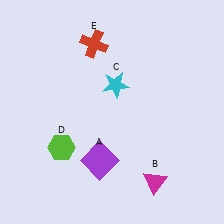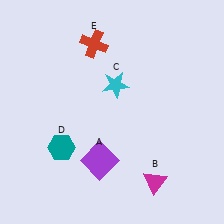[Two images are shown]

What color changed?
The hexagon (D) changed from lime in Image 1 to teal in Image 2.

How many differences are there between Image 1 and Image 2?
There is 1 difference between the two images.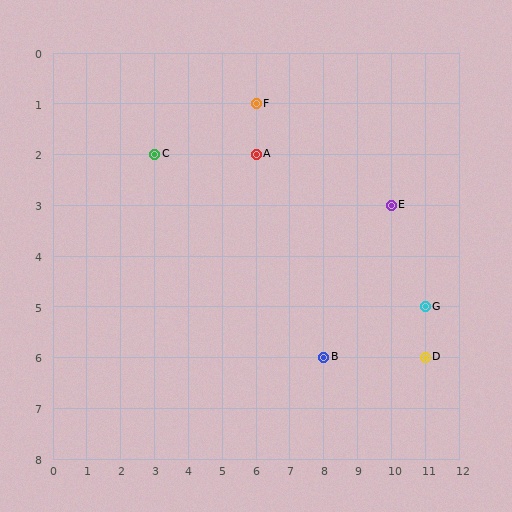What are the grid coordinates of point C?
Point C is at grid coordinates (3, 2).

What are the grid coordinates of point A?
Point A is at grid coordinates (6, 2).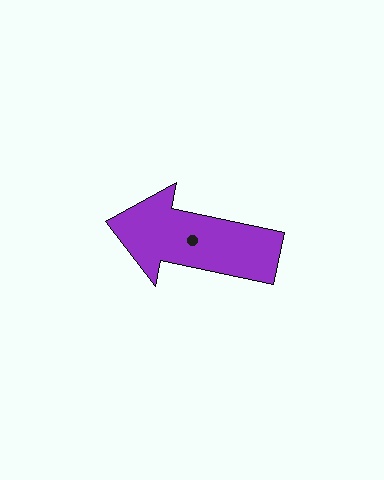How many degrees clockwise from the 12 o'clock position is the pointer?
Approximately 282 degrees.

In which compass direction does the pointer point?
West.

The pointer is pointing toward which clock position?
Roughly 9 o'clock.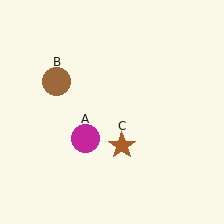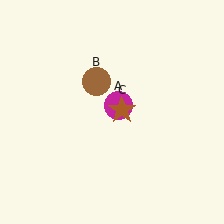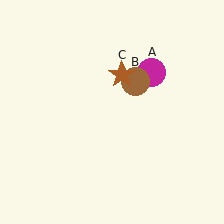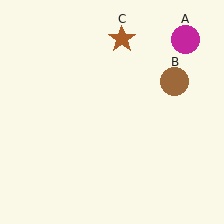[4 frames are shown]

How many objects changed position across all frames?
3 objects changed position: magenta circle (object A), brown circle (object B), brown star (object C).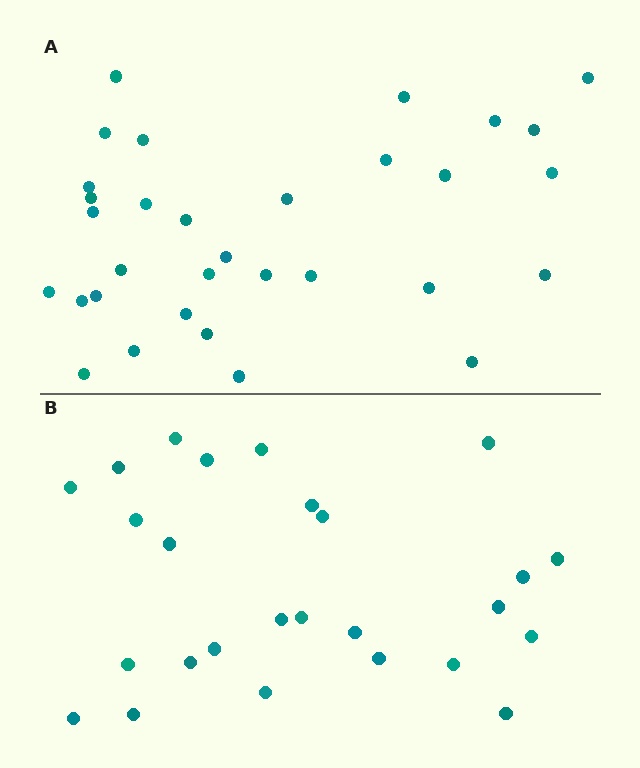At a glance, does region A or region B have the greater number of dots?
Region A (the top region) has more dots.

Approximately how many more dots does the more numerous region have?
Region A has about 6 more dots than region B.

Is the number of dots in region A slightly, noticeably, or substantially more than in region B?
Region A has only slightly more — the two regions are fairly close. The ratio is roughly 1.2 to 1.